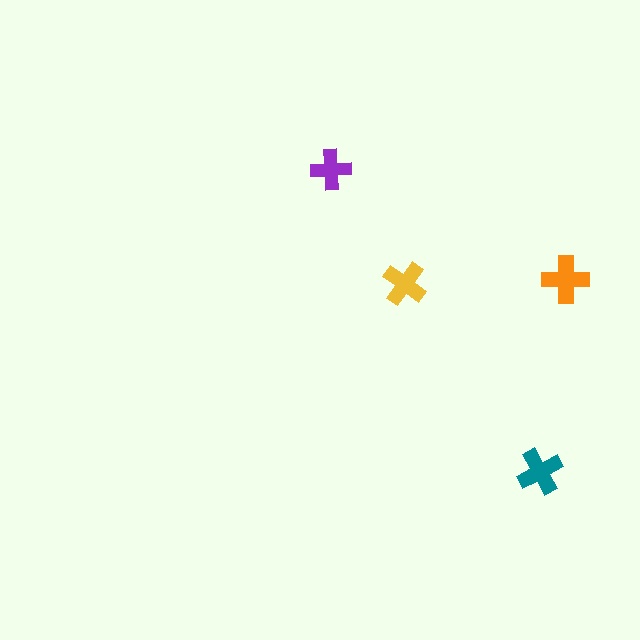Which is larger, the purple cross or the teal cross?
The teal one.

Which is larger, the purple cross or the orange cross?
The orange one.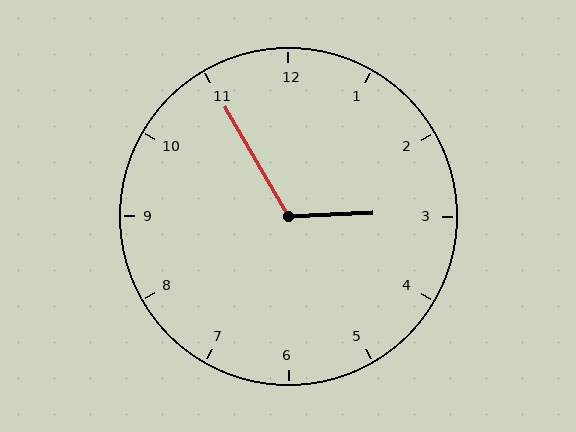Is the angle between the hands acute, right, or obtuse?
It is obtuse.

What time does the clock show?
2:55.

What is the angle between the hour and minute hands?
Approximately 118 degrees.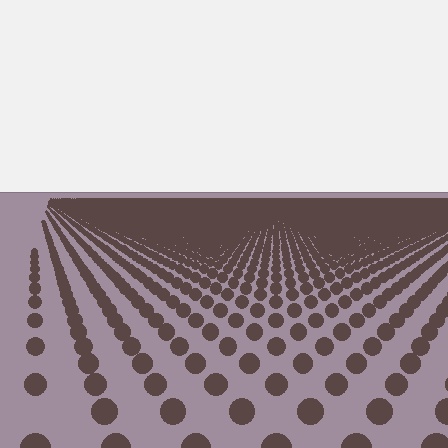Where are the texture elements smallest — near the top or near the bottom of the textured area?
Near the top.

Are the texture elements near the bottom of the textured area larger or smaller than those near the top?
Larger. Near the bottom, elements are closer to the viewer and appear at a bigger on-screen size.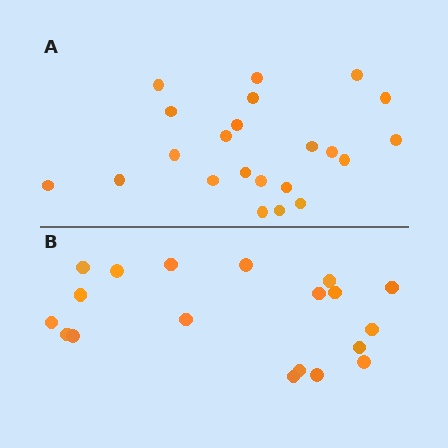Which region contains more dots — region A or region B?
Region A (the top region) has more dots.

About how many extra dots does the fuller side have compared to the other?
Region A has just a few more — roughly 2 or 3 more dots than region B.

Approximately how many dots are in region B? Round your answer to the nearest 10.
About 20 dots. (The exact count is 19, which rounds to 20.)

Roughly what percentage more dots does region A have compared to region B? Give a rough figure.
About 15% more.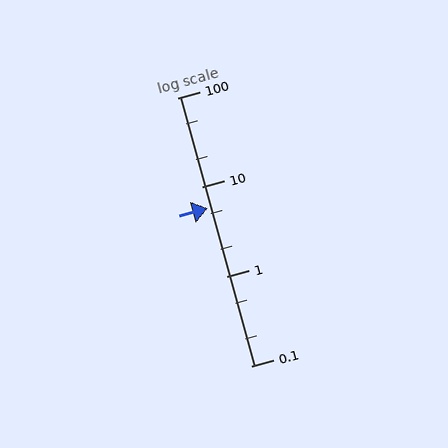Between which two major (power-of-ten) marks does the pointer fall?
The pointer is between 1 and 10.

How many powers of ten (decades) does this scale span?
The scale spans 3 decades, from 0.1 to 100.